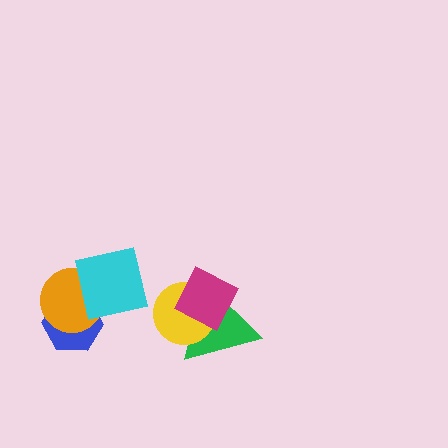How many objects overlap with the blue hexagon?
2 objects overlap with the blue hexagon.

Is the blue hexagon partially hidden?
Yes, it is partially covered by another shape.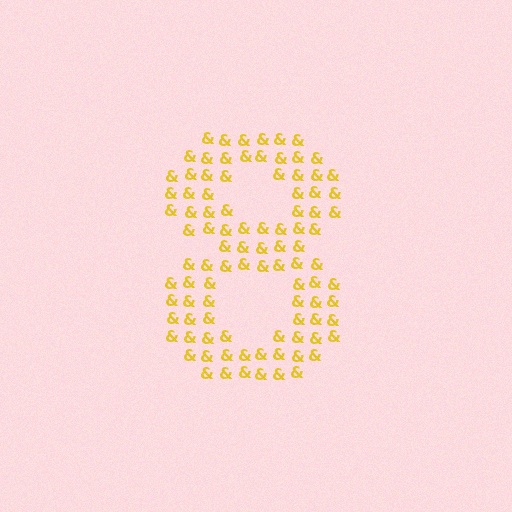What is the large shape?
The large shape is the digit 8.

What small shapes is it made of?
It is made of small ampersands.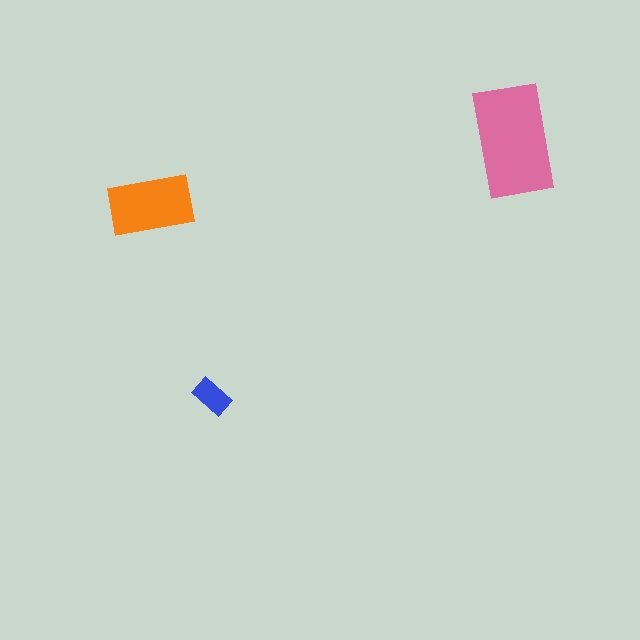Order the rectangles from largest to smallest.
the pink one, the orange one, the blue one.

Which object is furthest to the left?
The orange rectangle is leftmost.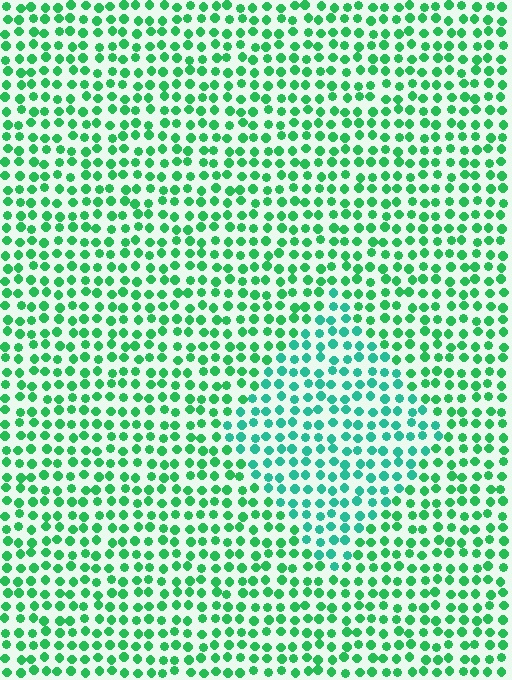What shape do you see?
I see a diamond.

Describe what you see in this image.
The image is filled with small green elements in a uniform arrangement. A diamond-shaped region is visible where the elements are tinted to a slightly different hue, forming a subtle color boundary.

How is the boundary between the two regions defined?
The boundary is defined purely by a slight shift in hue (about 26 degrees). Spacing, size, and orientation are identical on both sides.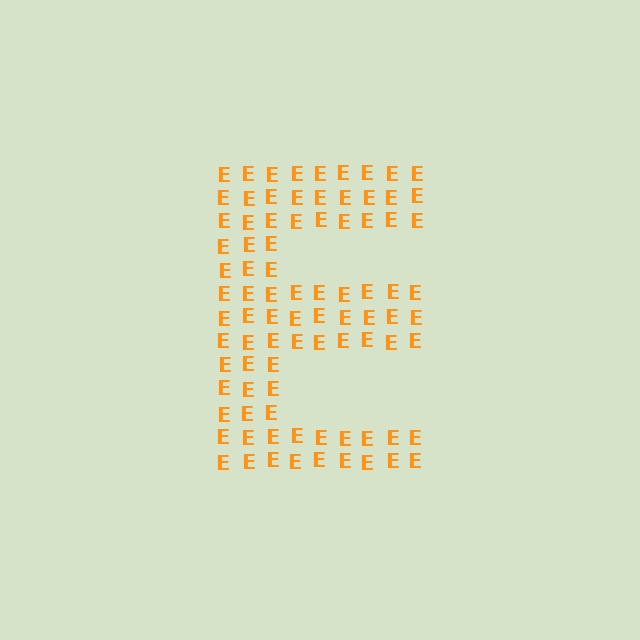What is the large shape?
The large shape is the letter E.